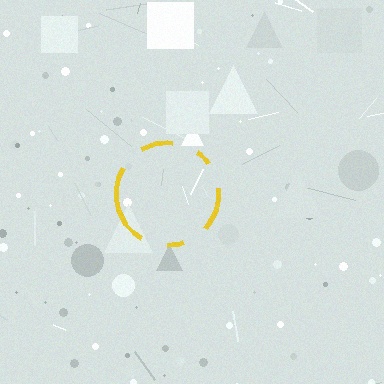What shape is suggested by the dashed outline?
The dashed outline suggests a circle.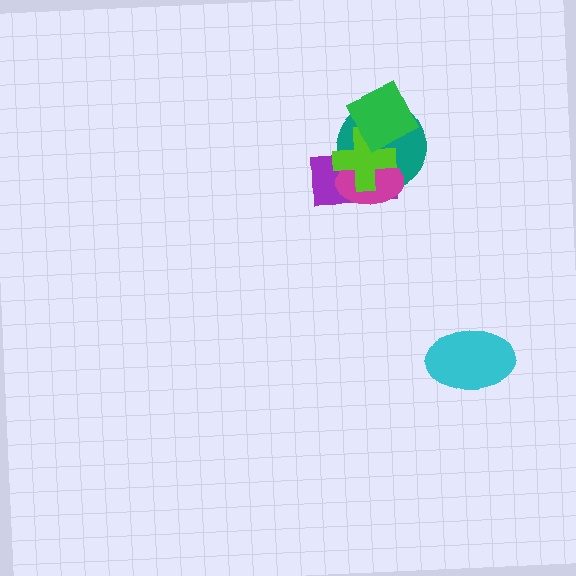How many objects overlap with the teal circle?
4 objects overlap with the teal circle.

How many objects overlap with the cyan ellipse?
0 objects overlap with the cyan ellipse.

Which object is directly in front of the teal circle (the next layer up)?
The magenta ellipse is directly in front of the teal circle.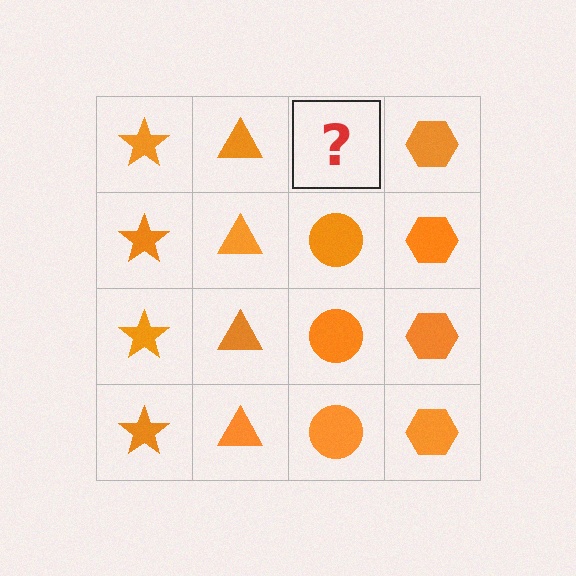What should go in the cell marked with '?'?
The missing cell should contain an orange circle.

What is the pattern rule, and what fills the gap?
The rule is that each column has a consistent shape. The gap should be filled with an orange circle.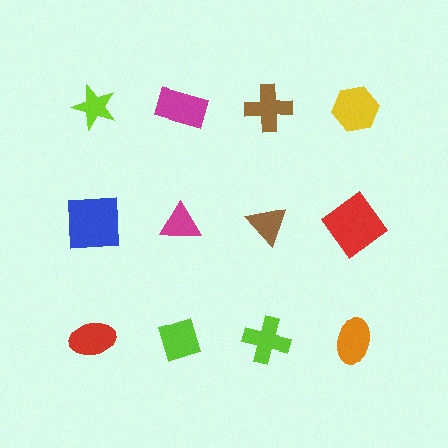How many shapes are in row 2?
4 shapes.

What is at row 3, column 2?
A lime diamond.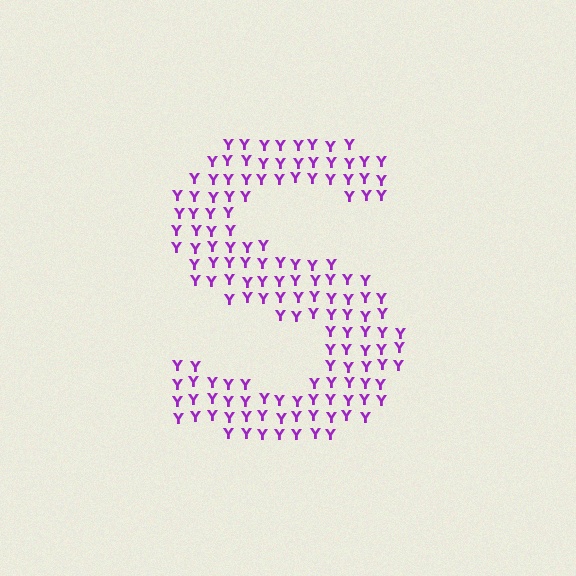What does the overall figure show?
The overall figure shows the letter S.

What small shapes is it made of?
It is made of small letter Y's.